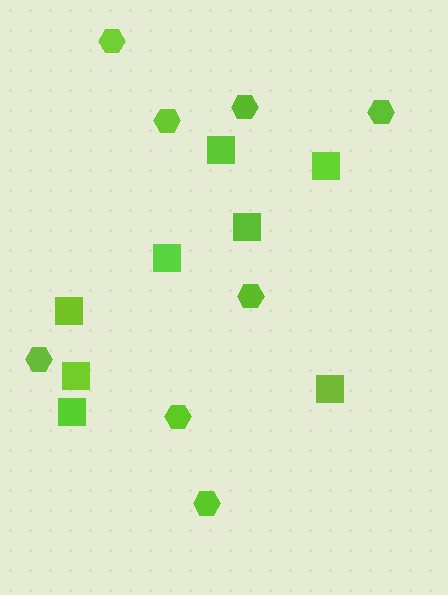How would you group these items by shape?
There are 2 groups: one group of hexagons (8) and one group of squares (8).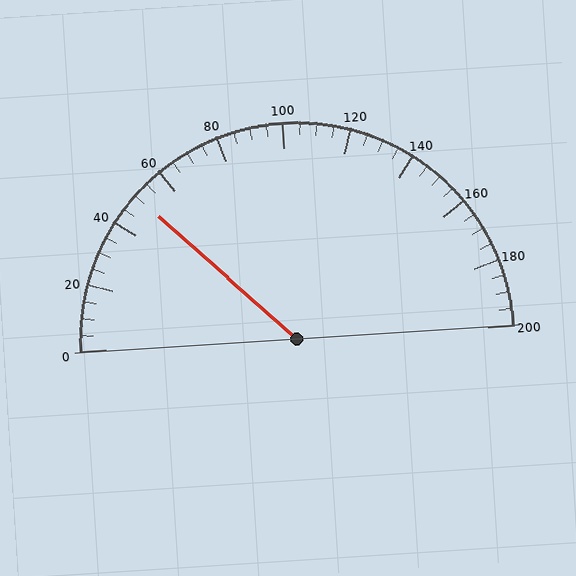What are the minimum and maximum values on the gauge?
The gauge ranges from 0 to 200.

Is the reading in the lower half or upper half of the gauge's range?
The reading is in the lower half of the range (0 to 200).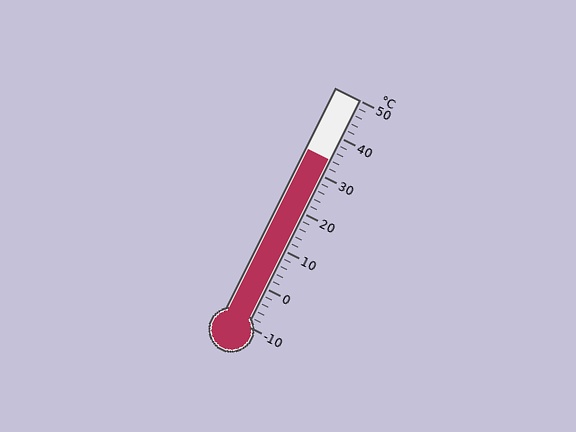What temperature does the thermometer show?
The thermometer shows approximately 34°C.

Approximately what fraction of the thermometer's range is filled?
The thermometer is filled to approximately 75% of its range.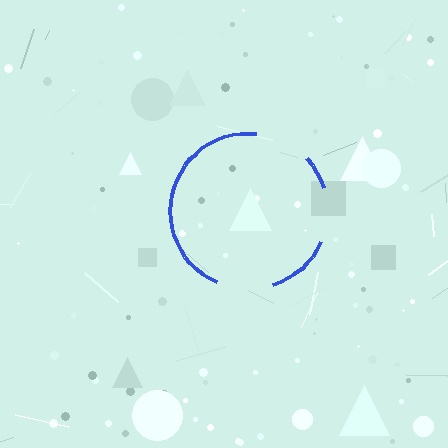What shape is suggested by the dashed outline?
The dashed outline suggests a circle.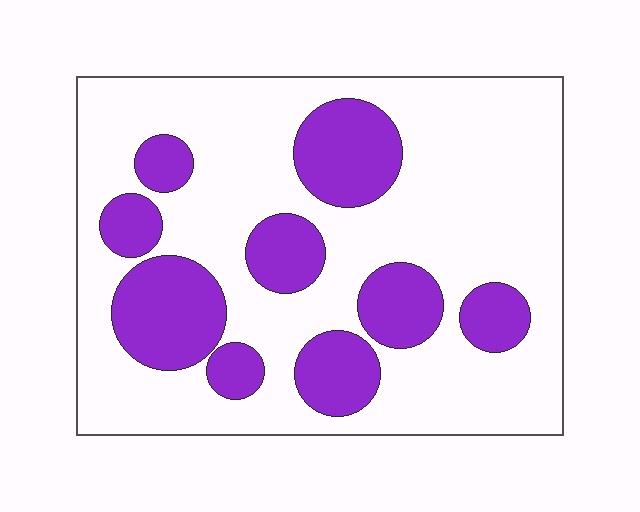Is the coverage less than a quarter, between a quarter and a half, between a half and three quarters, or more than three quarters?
Between a quarter and a half.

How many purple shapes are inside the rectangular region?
9.